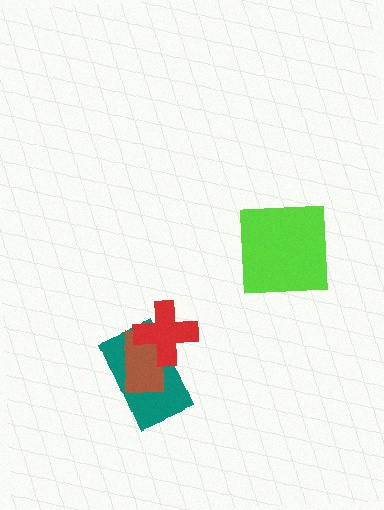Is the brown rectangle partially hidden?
Yes, it is partially covered by another shape.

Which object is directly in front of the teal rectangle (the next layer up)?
The brown rectangle is directly in front of the teal rectangle.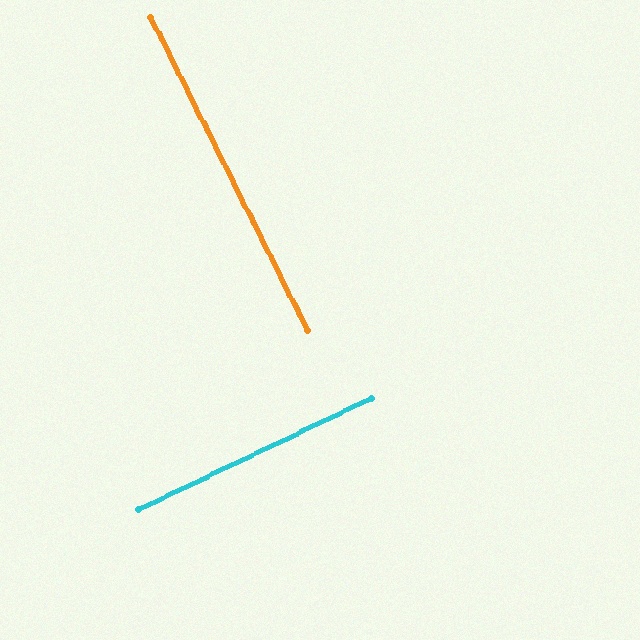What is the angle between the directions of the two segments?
Approximately 89 degrees.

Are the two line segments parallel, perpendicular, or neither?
Perpendicular — they meet at approximately 89°.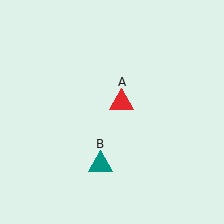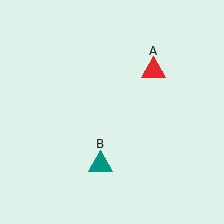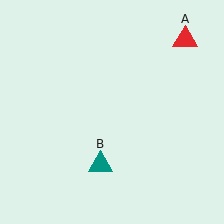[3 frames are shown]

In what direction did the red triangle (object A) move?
The red triangle (object A) moved up and to the right.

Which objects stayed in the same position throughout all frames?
Teal triangle (object B) remained stationary.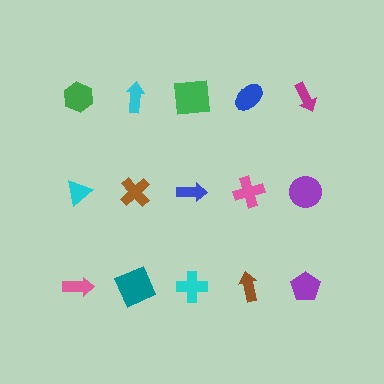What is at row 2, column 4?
A pink cross.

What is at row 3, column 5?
A purple pentagon.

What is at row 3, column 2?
A teal square.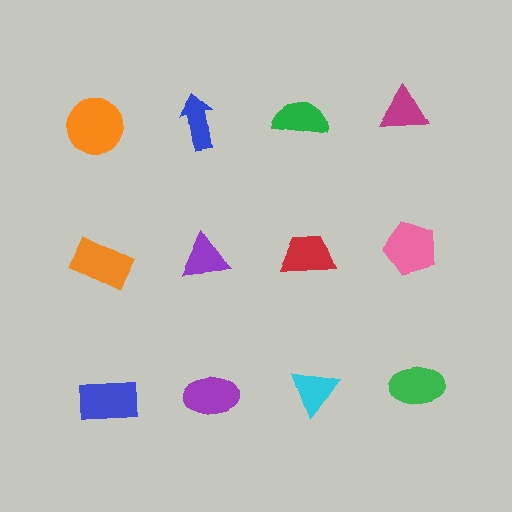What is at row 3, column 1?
A blue rectangle.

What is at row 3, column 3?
A cyan triangle.